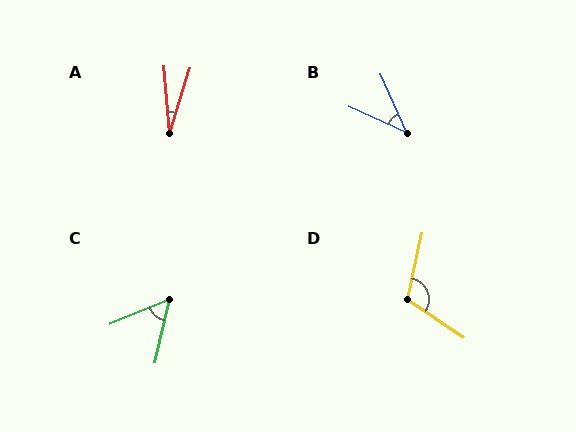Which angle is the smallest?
A, at approximately 22 degrees.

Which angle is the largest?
D, at approximately 112 degrees.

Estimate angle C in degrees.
Approximately 55 degrees.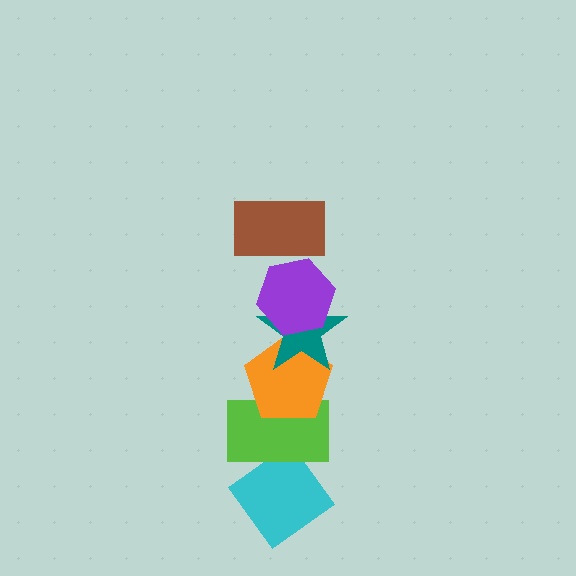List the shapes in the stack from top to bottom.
From top to bottom: the brown rectangle, the purple hexagon, the teal star, the orange pentagon, the lime rectangle, the cyan diamond.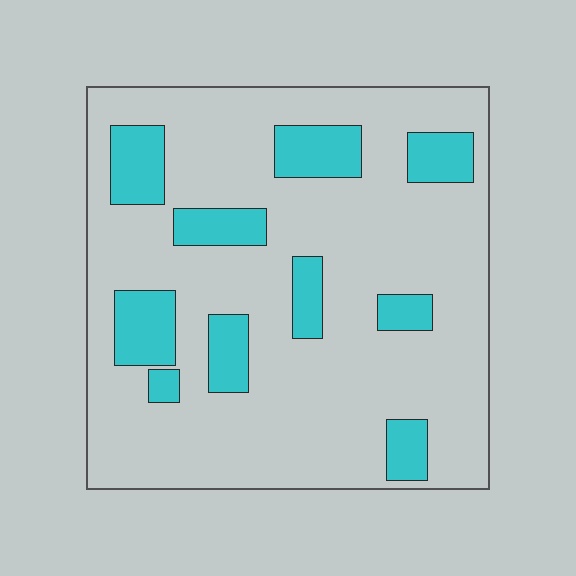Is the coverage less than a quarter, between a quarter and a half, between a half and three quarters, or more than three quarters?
Less than a quarter.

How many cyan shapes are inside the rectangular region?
10.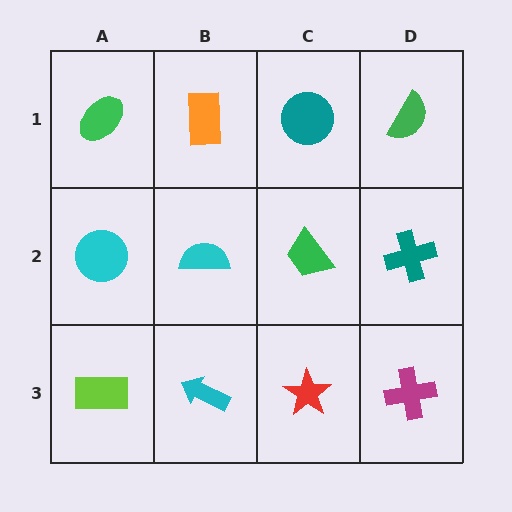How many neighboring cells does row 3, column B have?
3.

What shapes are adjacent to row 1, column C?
A green trapezoid (row 2, column C), an orange rectangle (row 1, column B), a green semicircle (row 1, column D).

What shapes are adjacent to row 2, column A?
A green ellipse (row 1, column A), a lime rectangle (row 3, column A), a cyan semicircle (row 2, column B).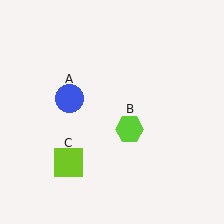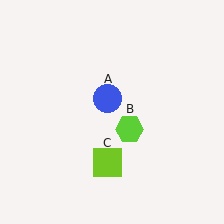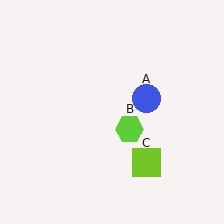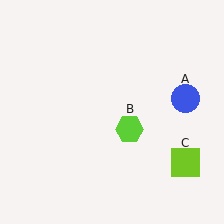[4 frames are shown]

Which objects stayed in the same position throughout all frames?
Lime hexagon (object B) remained stationary.